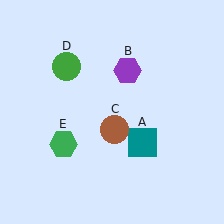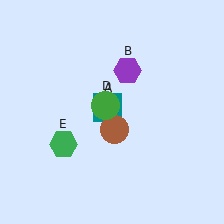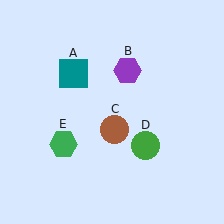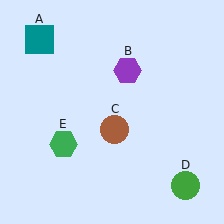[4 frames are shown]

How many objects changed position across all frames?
2 objects changed position: teal square (object A), green circle (object D).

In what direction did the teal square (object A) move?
The teal square (object A) moved up and to the left.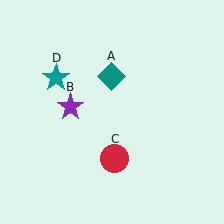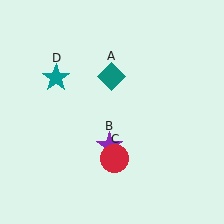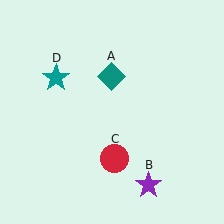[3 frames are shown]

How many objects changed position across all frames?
1 object changed position: purple star (object B).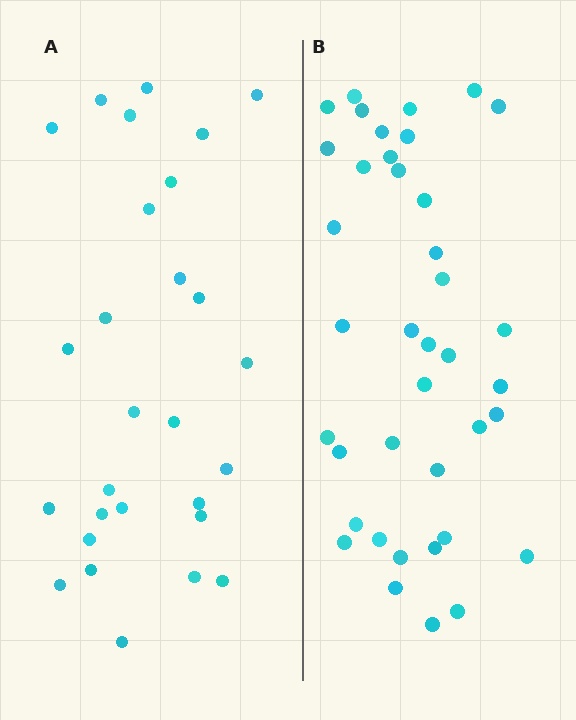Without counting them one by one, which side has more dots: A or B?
Region B (the right region) has more dots.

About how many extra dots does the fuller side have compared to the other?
Region B has roughly 12 or so more dots than region A.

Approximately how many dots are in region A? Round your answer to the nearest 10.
About 30 dots. (The exact count is 28, which rounds to 30.)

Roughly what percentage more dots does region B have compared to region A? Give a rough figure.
About 40% more.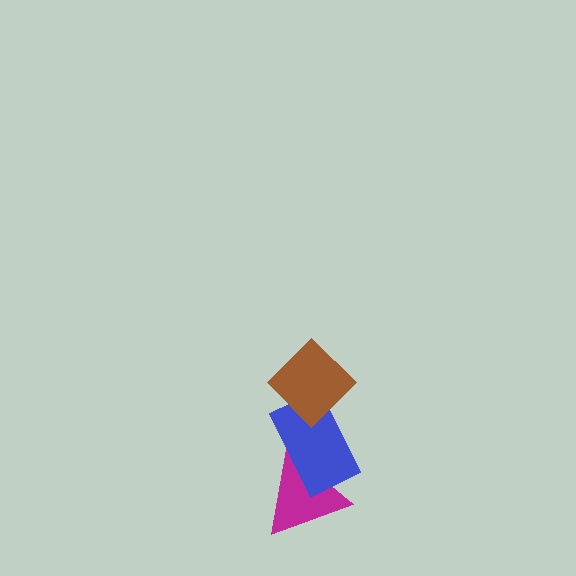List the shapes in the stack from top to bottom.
From top to bottom: the brown diamond, the blue rectangle, the magenta triangle.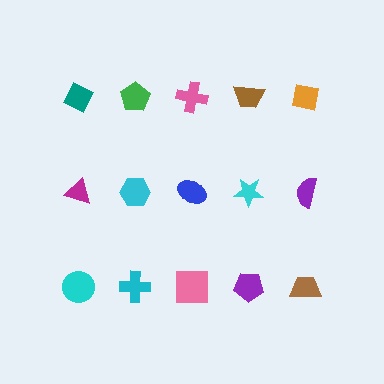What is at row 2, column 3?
A blue ellipse.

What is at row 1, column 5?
An orange square.